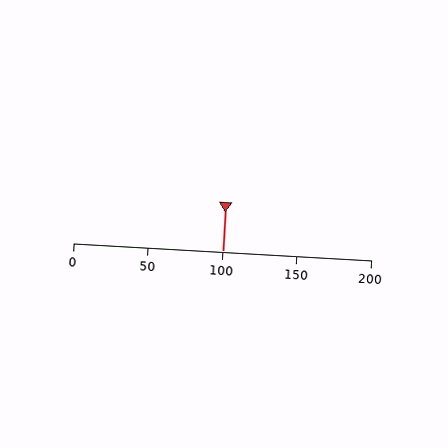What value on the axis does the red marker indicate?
The marker indicates approximately 100.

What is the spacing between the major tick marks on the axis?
The major ticks are spaced 50 apart.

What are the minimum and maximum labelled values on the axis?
The axis runs from 0 to 200.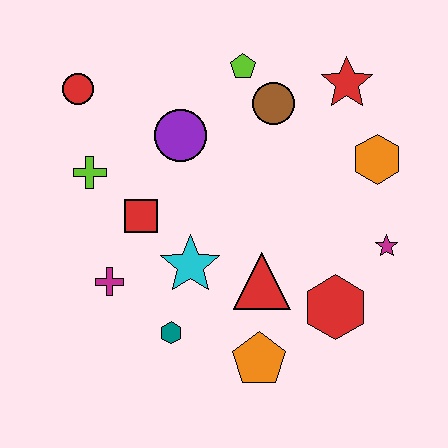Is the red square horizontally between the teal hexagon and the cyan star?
No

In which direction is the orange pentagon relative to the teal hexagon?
The orange pentagon is to the right of the teal hexagon.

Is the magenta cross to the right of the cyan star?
No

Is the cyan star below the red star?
Yes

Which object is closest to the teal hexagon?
The cyan star is closest to the teal hexagon.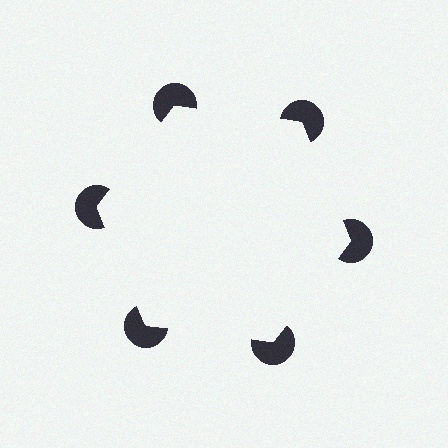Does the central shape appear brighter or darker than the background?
It typically appears slightly brighter than the background, even though no actual brightness change is drawn.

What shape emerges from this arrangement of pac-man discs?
An illusory hexagon — its edges are inferred from the aligned wedge cuts in the pac-man discs, not physically drawn.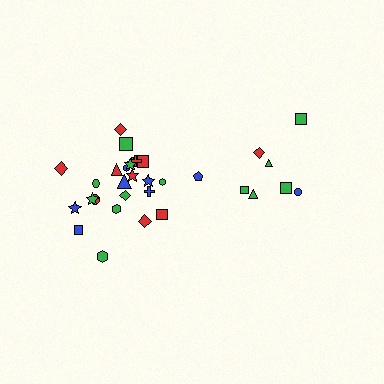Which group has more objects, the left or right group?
The left group.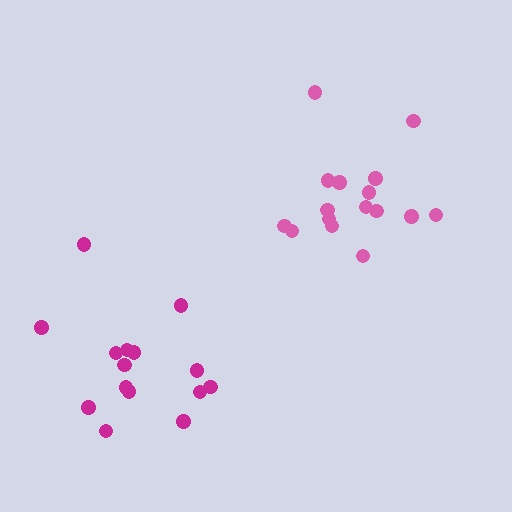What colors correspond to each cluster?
The clusters are colored: magenta, pink.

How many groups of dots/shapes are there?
There are 2 groups.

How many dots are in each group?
Group 1: 15 dots, Group 2: 16 dots (31 total).